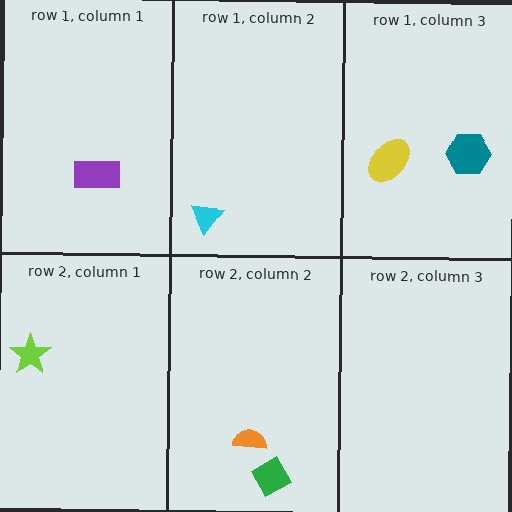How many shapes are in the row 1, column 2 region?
1.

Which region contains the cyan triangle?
The row 1, column 2 region.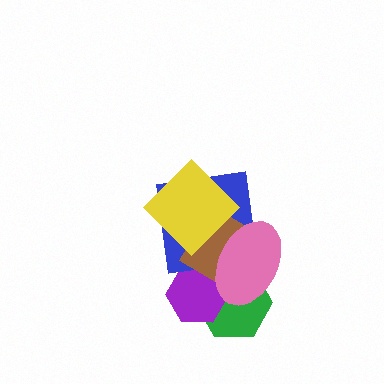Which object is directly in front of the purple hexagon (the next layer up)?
The brown diamond is directly in front of the purple hexagon.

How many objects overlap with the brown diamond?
5 objects overlap with the brown diamond.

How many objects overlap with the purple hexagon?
3 objects overlap with the purple hexagon.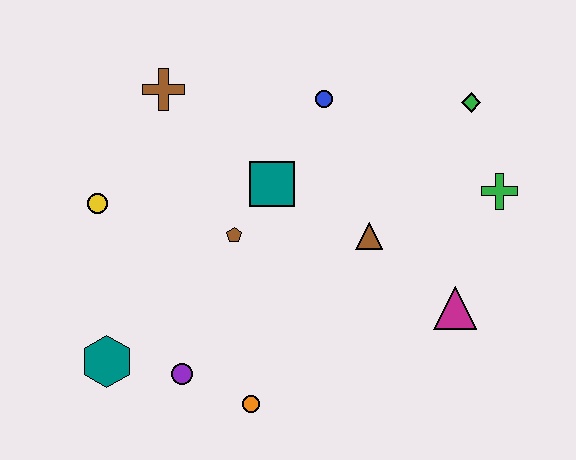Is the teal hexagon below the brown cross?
Yes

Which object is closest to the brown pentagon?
The teal square is closest to the brown pentagon.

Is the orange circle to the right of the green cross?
No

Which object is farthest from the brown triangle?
The teal hexagon is farthest from the brown triangle.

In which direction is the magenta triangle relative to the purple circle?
The magenta triangle is to the right of the purple circle.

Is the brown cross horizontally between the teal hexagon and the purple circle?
Yes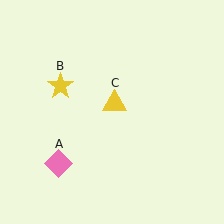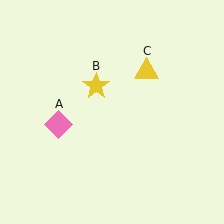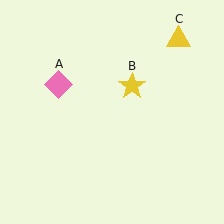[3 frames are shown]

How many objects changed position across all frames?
3 objects changed position: pink diamond (object A), yellow star (object B), yellow triangle (object C).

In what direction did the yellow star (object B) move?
The yellow star (object B) moved right.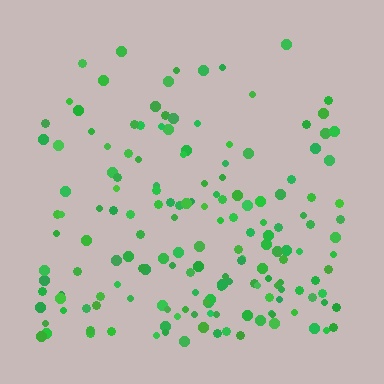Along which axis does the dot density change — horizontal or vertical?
Vertical.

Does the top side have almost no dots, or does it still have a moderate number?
Still a moderate number, just noticeably fewer than the bottom.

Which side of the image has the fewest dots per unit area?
The top.